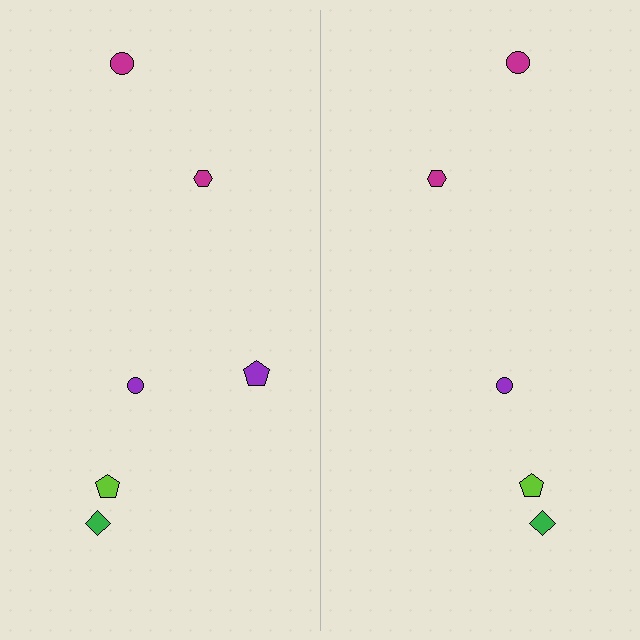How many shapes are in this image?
There are 11 shapes in this image.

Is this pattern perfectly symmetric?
No, the pattern is not perfectly symmetric. A purple pentagon is missing from the right side.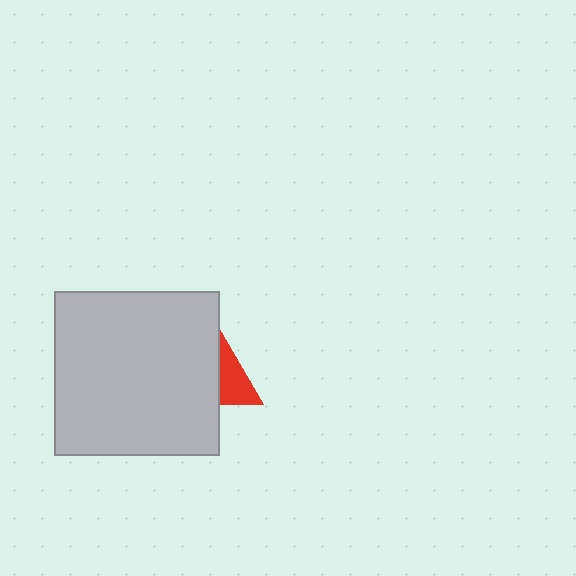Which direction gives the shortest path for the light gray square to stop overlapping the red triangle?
Moving left gives the shortest separation.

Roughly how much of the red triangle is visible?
A small part of it is visible (roughly 31%).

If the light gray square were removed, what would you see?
You would see the complete red triangle.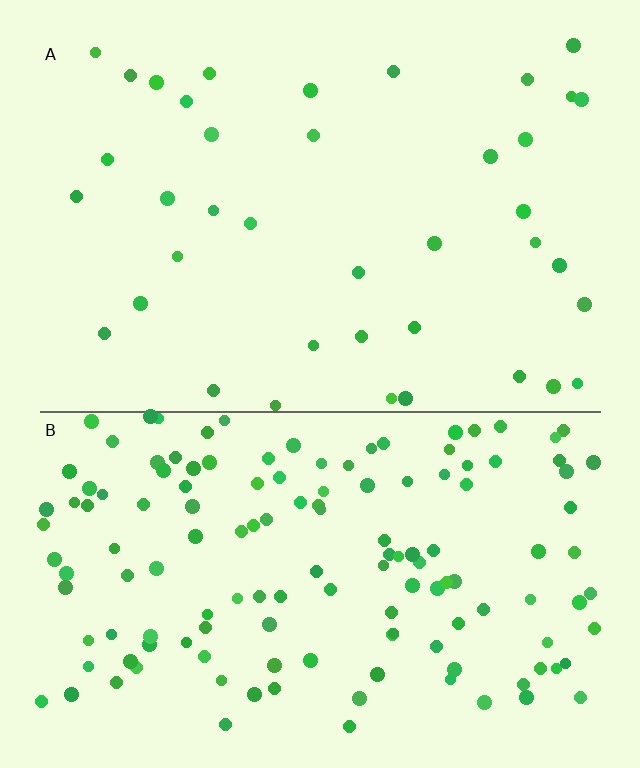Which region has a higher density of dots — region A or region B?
B (the bottom).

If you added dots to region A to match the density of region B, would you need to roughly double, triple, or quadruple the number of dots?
Approximately quadruple.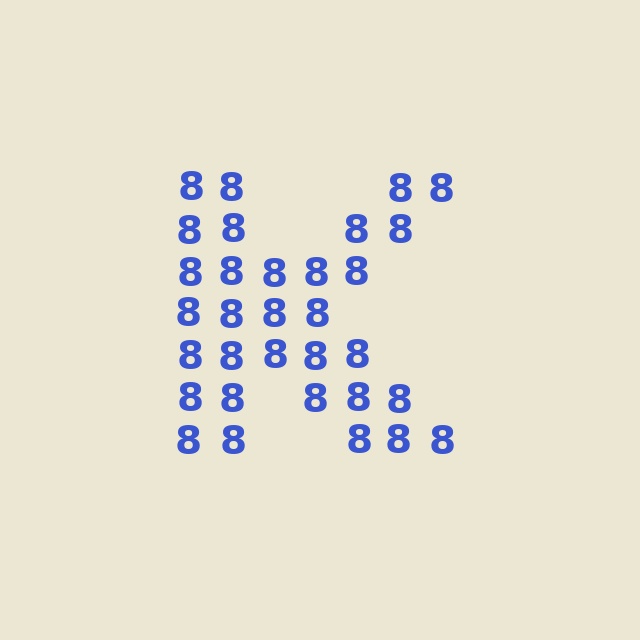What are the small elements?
The small elements are digit 8's.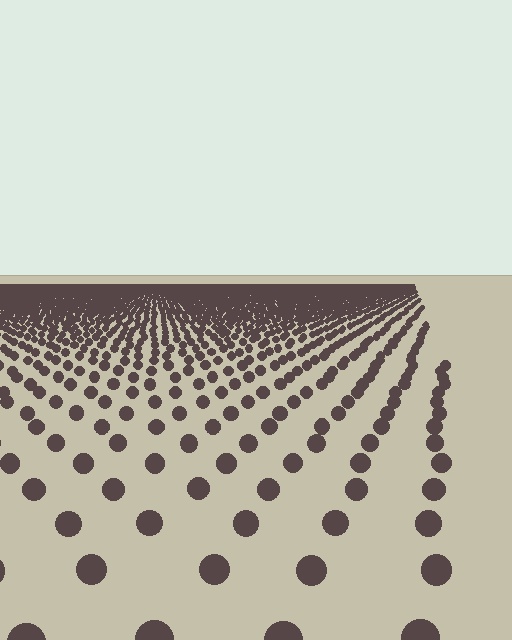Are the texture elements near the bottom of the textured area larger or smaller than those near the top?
Larger. Near the bottom, elements are closer to the viewer and appear at a bigger on-screen size.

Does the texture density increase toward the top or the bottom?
Density increases toward the top.